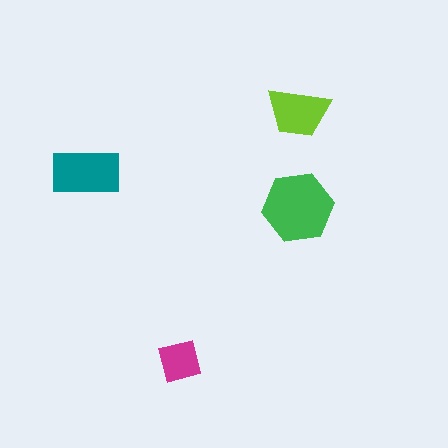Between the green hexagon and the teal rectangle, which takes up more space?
The green hexagon.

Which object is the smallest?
The magenta square.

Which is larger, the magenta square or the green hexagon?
The green hexagon.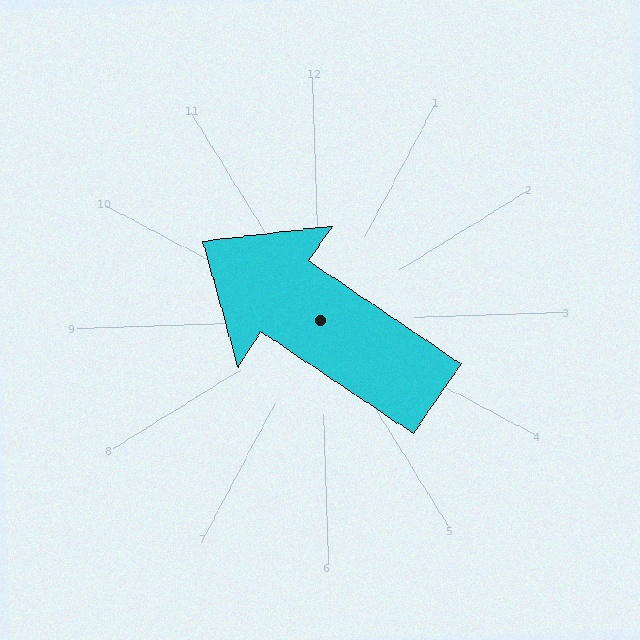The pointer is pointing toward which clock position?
Roughly 10 o'clock.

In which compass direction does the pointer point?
Northwest.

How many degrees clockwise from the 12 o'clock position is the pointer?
Approximately 306 degrees.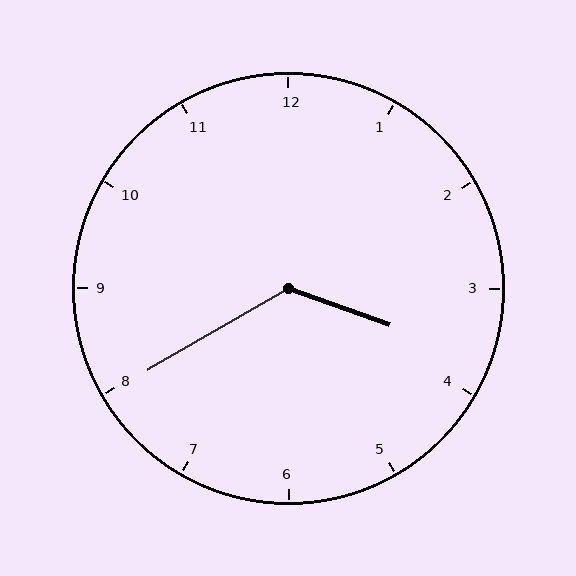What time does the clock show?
3:40.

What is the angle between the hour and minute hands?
Approximately 130 degrees.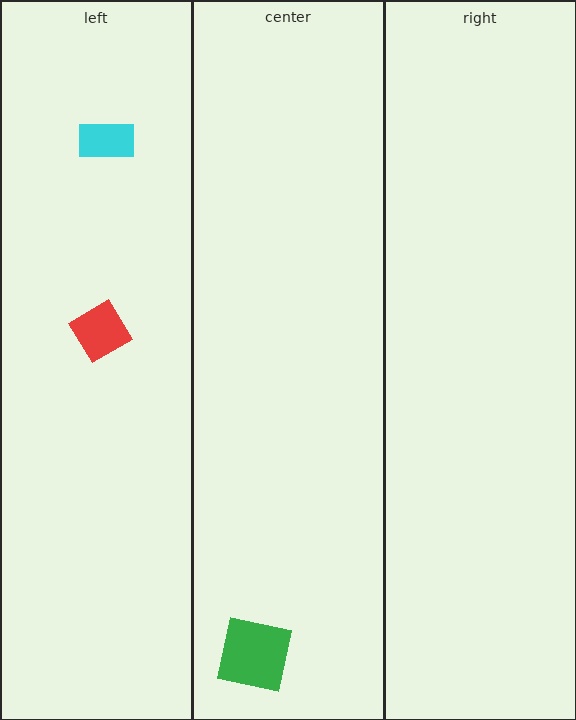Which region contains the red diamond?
The left region.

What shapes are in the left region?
The red diamond, the cyan rectangle.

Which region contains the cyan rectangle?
The left region.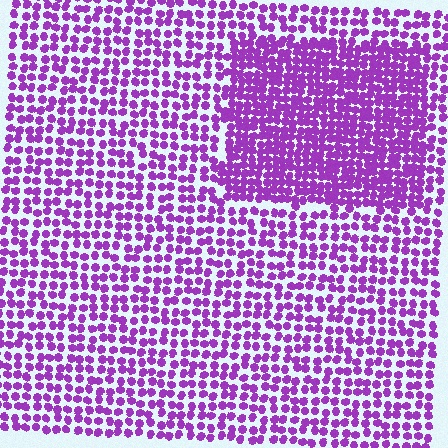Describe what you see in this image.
The image contains small purple elements arranged at two different densities. A rectangle-shaped region is visible where the elements are more densely packed than the surrounding area.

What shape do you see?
I see a rectangle.